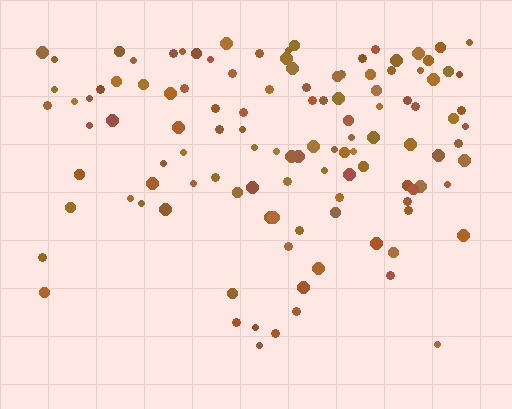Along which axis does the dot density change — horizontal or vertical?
Vertical.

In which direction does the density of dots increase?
From bottom to top, with the top side densest.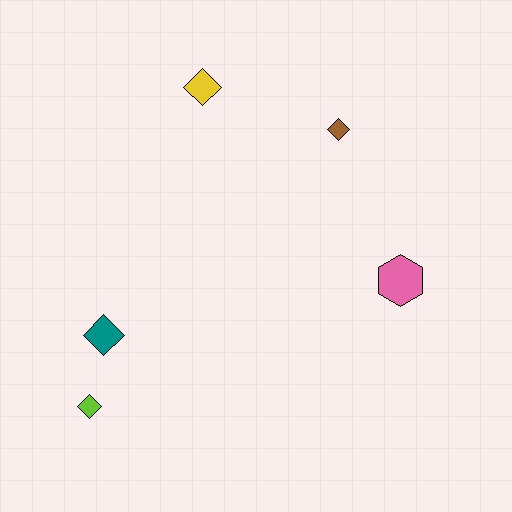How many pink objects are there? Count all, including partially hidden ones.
There is 1 pink object.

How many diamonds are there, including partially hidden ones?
There are 4 diamonds.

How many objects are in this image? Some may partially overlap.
There are 5 objects.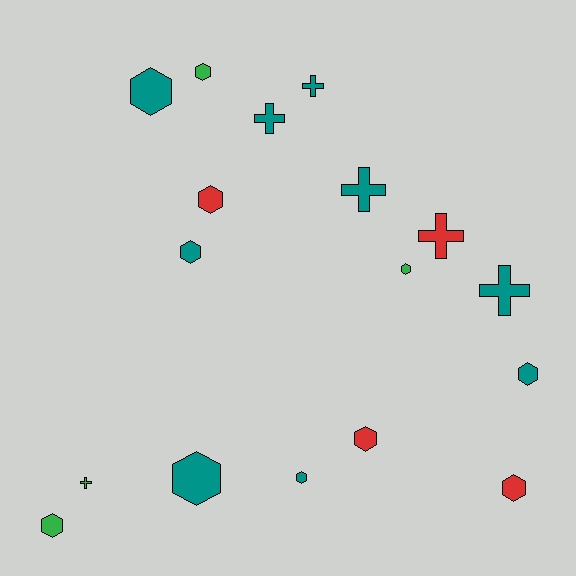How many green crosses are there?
There is 1 green cross.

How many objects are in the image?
There are 17 objects.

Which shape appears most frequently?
Hexagon, with 11 objects.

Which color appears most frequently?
Teal, with 9 objects.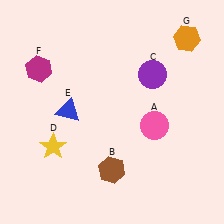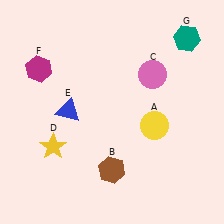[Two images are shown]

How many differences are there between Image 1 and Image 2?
There are 3 differences between the two images.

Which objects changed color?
A changed from pink to yellow. C changed from purple to pink. G changed from orange to teal.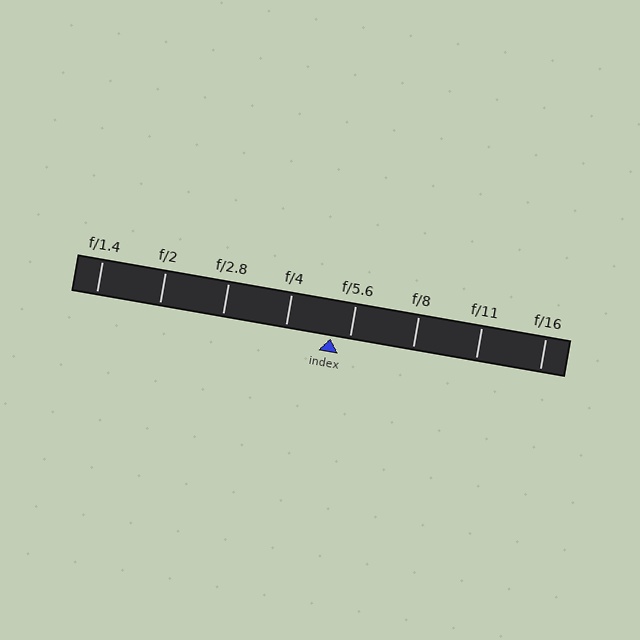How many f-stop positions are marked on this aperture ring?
There are 8 f-stop positions marked.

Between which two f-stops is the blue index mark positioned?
The index mark is between f/4 and f/5.6.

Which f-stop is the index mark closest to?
The index mark is closest to f/5.6.